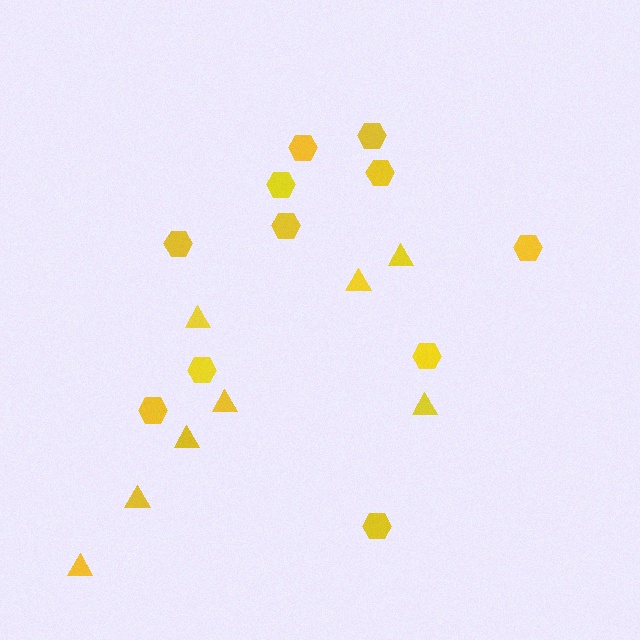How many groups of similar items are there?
There are 2 groups: one group of triangles (8) and one group of hexagons (11).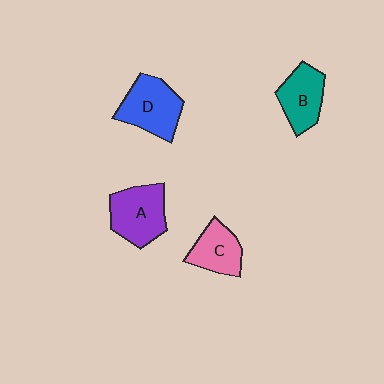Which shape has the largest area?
Shape A (purple).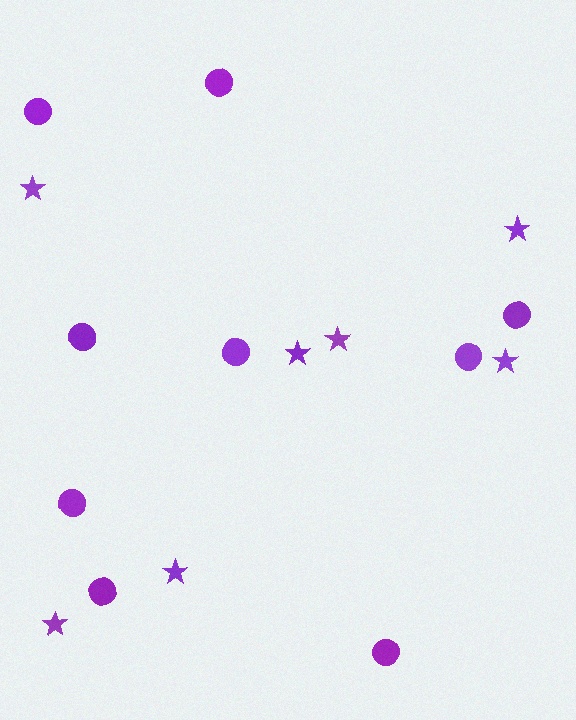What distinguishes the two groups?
There are 2 groups: one group of stars (7) and one group of circles (9).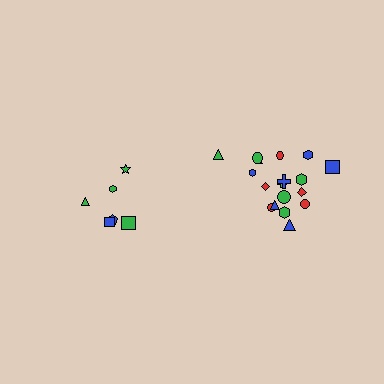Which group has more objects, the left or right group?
The right group.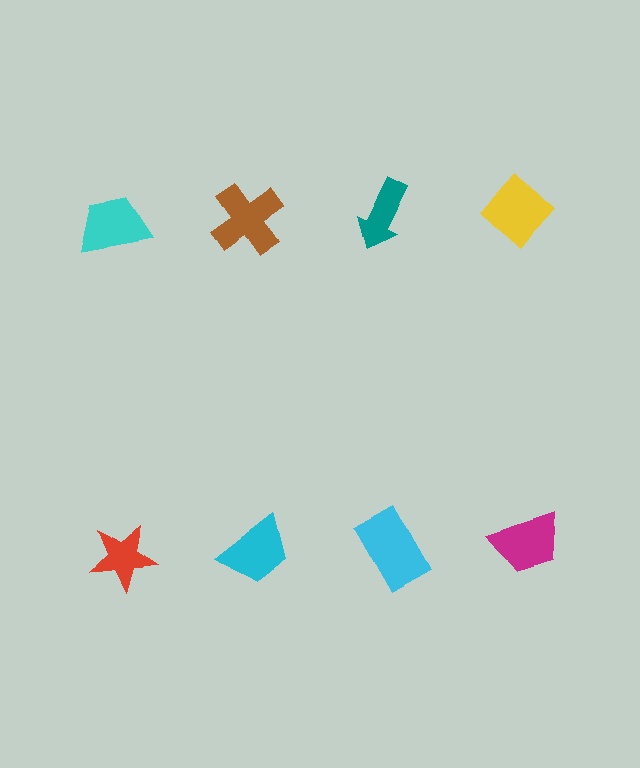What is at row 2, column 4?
A magenta trapezoid.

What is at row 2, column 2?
A cyan trapezoid.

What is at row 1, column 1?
A cyan trapezoid.